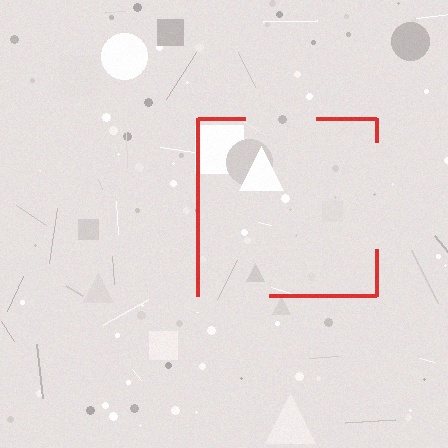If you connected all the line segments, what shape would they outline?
They would outline a square.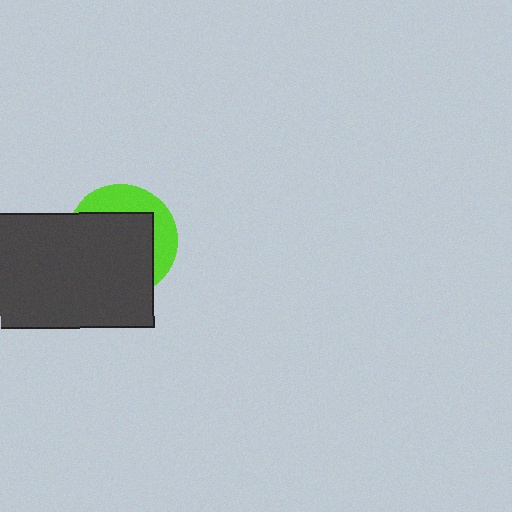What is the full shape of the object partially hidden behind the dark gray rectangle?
The partially hidden object is a lime circle.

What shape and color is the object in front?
The object in front is a dark gray rectangle.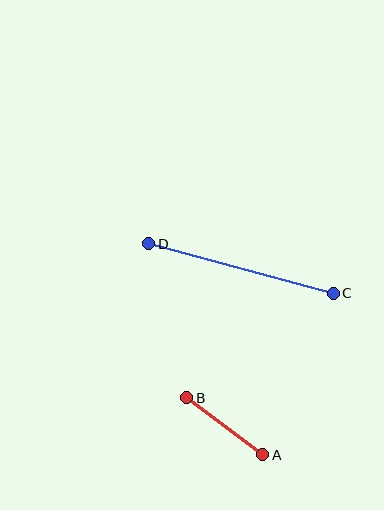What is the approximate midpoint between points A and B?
The midpoint is at approximately (225, 426) pixels.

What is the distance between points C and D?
The distance is approximately 191 pixels.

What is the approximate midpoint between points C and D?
The midpoint is at approximately (241, 269) pixels.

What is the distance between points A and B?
The distance is approximately 95 pixels.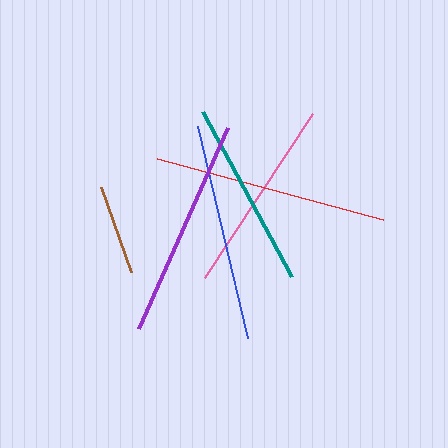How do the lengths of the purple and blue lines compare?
The purple and blue lines are approximately the same length.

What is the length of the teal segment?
The teal segment is approximately 188 pixels long.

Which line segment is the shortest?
The brown line is the shortest at approximately 90 pixels.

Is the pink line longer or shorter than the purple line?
The purple line is longer than the pink line.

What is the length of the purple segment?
The purple segment is approximately 220 pixels long.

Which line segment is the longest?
The red line is the longest at approximately 234 pixels.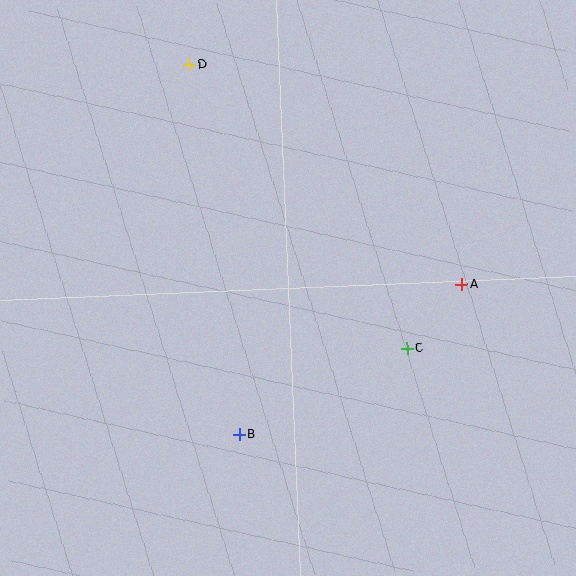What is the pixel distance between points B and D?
The distance between B and D is 373 pixels.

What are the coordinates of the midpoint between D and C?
The midpoint between D and C is at (298, 206).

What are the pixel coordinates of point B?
Point B is at (239, 435).